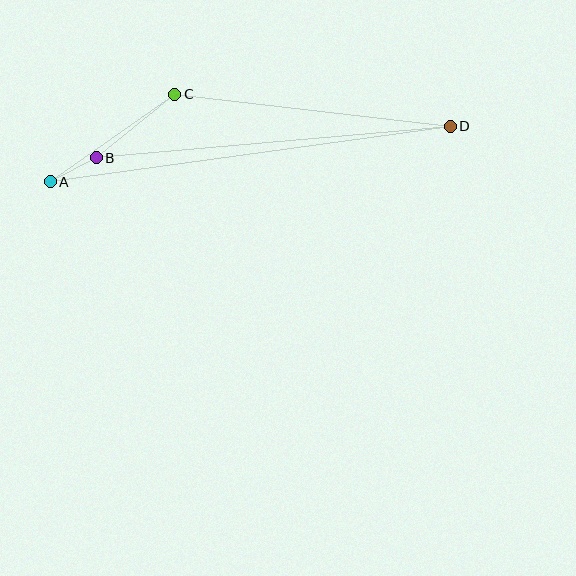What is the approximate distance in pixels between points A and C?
The distance between A and C is approximately 153 pixels.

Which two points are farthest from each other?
Points A and D are farthest from each other.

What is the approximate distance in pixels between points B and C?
The distance between B and C is approximately 101 pixels.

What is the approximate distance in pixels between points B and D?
The distance between B and D is approximately 355 pixels.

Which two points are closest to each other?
Points A and B are closest to each other.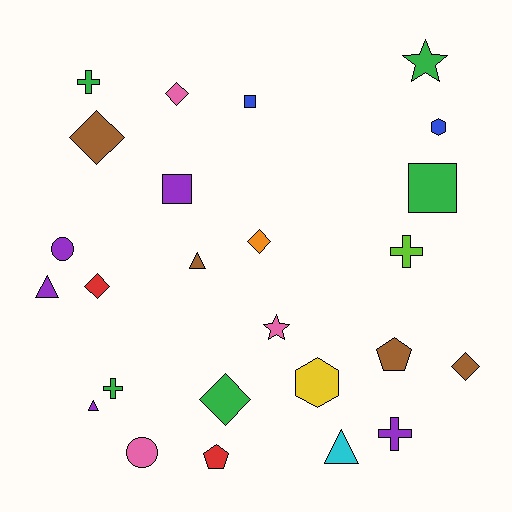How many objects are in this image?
There are 25 objects.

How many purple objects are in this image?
There are 5 purple objects.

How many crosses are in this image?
There are 4 crosses.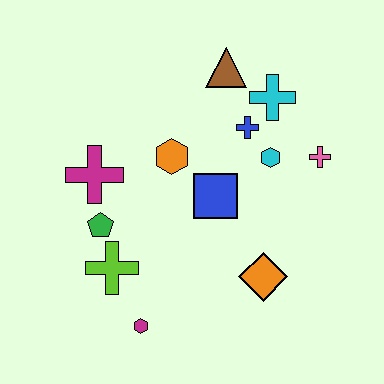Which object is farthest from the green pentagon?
The pink cross is farthest from the green pentagon.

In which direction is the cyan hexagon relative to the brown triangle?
The cyan hexagon is below the brown triangle.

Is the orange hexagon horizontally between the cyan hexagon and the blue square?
No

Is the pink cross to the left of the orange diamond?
No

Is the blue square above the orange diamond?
Yes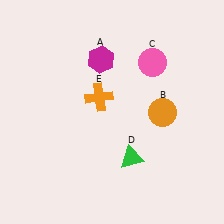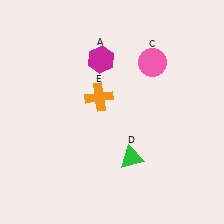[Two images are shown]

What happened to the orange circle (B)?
The orange circle (B) was removed in Image 2. It was in the bottom-right area of Image 1.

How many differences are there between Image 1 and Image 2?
There is 1 difference between the two images.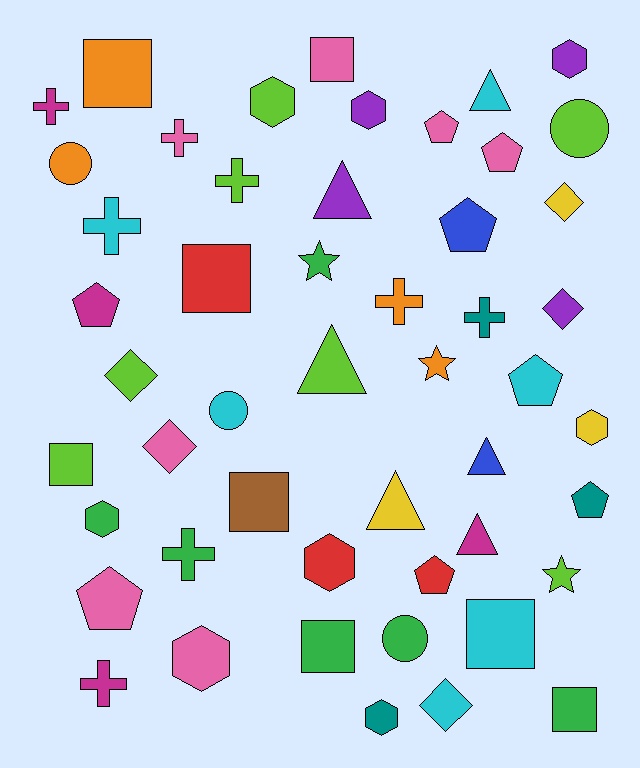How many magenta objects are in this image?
There are 4 magenta objects.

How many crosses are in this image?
There are 8 crosses.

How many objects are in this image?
There are 50 objects.